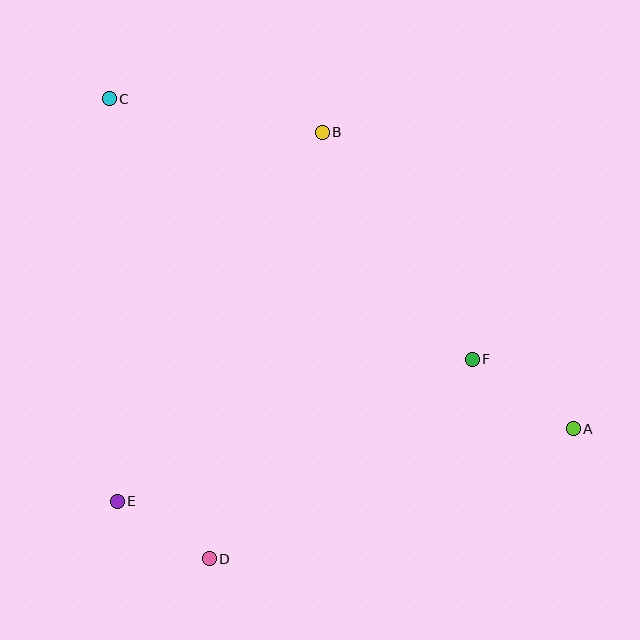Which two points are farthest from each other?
Points A and C are farthest from each other.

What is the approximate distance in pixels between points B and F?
The distance between B and F is approximately 272 pixels.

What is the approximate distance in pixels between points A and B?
The distance between A and B is approximately 389 pixels.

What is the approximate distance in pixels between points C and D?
The distance between C and D is approximately 471 pixels.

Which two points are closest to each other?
Points D and E are closest to each other.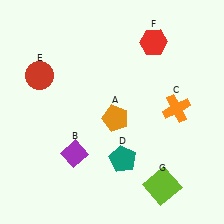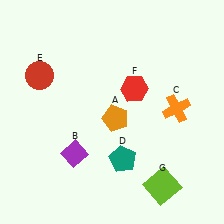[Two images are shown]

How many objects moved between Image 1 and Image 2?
1 object moved between the two images.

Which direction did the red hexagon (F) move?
The red hexagon (F) moved down.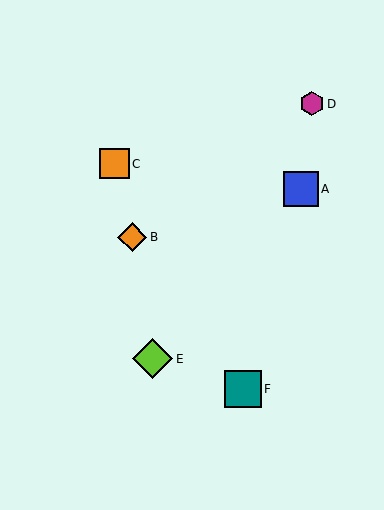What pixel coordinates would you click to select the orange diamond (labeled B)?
Click at (132, 237) to select the orange diamond B.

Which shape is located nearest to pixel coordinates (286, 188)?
The blue square (labeled A) at (301, 189) is nearest to that location.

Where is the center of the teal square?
The center of the teal square is at (243, 389).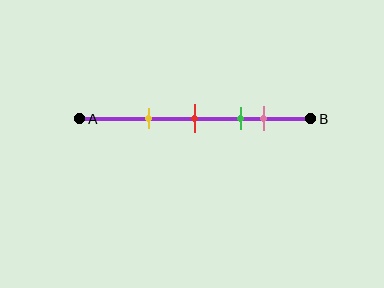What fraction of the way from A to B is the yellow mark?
The yellow mark is approximately 30% (0.3) of the way from A to B.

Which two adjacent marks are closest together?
The green and pink marks are the closest adjacent pair.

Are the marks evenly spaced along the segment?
No, the marks are not evenly spaced.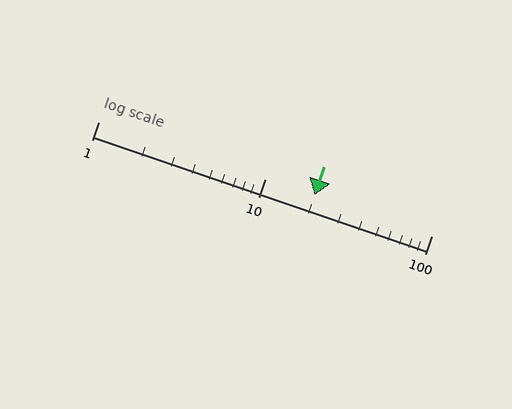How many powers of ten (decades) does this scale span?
The scale spans 2 decades, from 1 to 100.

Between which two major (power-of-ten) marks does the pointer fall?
The pointer is between 10 and 100.